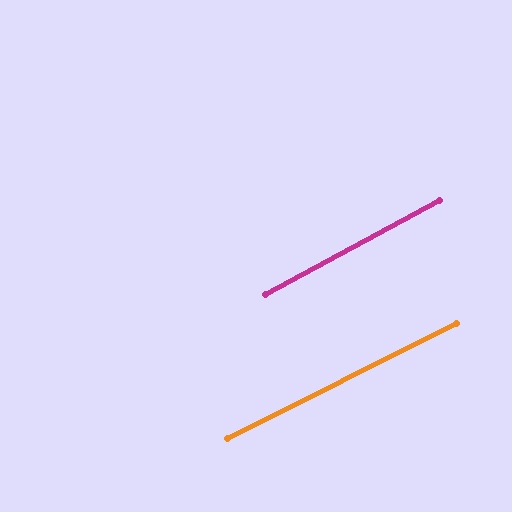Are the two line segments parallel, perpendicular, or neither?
Parallel — their directions differ by only 1.5°.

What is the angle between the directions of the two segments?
Approximately 2 degrees.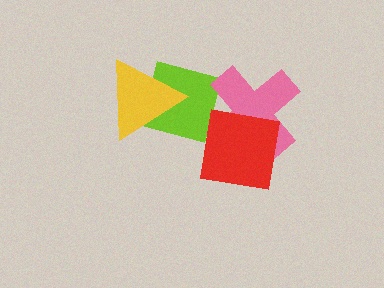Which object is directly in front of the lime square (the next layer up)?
The pink cross is directly in front of the lime square.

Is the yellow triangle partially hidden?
No, no other shape covers it.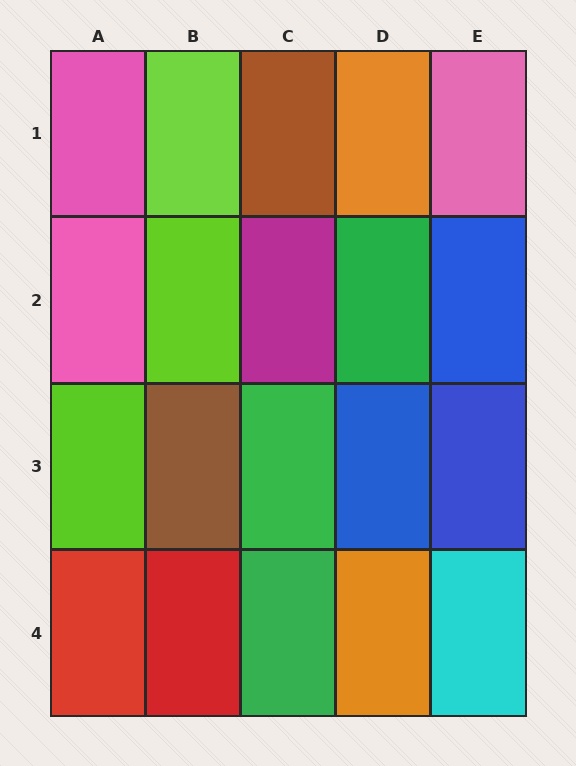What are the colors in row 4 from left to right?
Red, red, green, orange, cyan.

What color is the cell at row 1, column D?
Orange.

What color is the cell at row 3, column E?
Blue.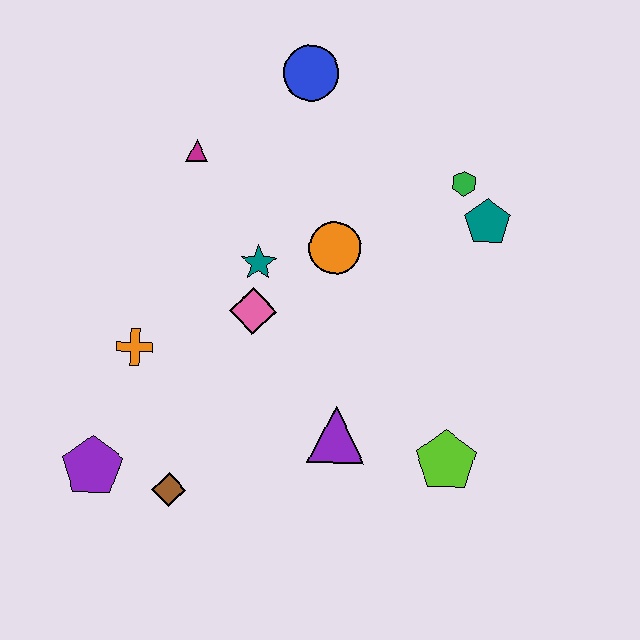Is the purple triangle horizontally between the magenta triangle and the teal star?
No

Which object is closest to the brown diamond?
The purple pentagon is closest to the brown diamond.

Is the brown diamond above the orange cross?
No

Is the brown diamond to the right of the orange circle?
No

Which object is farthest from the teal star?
The lime pentagon is farthest from the teal star.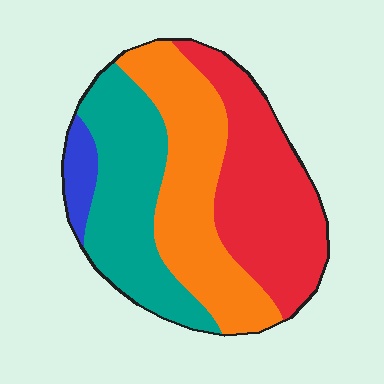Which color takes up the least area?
Blue, at roughly 5%.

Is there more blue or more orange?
Orange.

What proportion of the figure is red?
Red takes up about one third (1/3) of the figure.